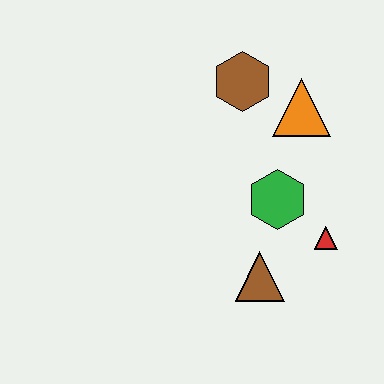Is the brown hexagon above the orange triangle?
Yes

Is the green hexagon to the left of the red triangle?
Yes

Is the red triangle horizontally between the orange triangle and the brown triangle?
No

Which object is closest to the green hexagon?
The red triangle is closest to the green hexagon.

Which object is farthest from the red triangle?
The brown hexagon is farthest from the red triangle.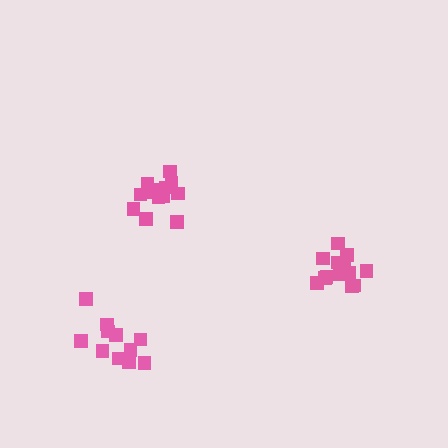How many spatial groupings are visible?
There are 3 spatial groupings.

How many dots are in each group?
Group 1: 13 dots, Group 2: 11 dots, Group 3: 13 dots (37 total).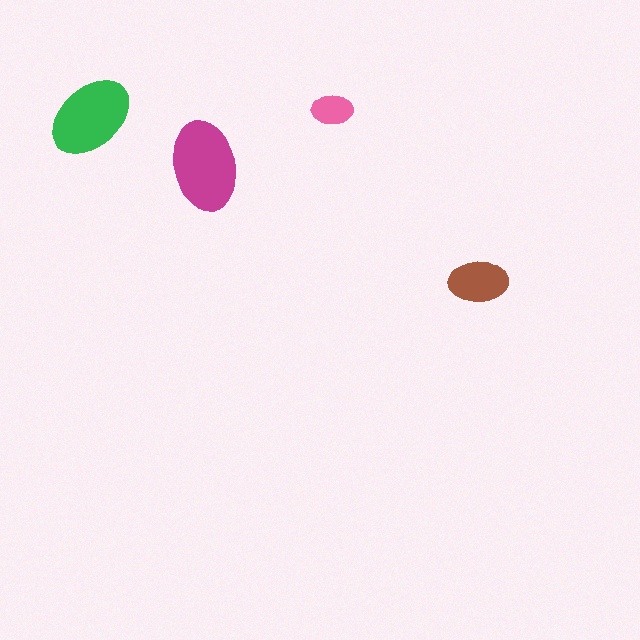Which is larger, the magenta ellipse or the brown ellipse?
The magenta one.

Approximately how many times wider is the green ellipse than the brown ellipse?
About 1.5 times wider.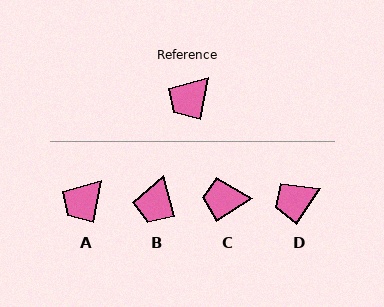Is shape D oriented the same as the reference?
No, it is off by about 23 degrees.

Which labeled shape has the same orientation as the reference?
A.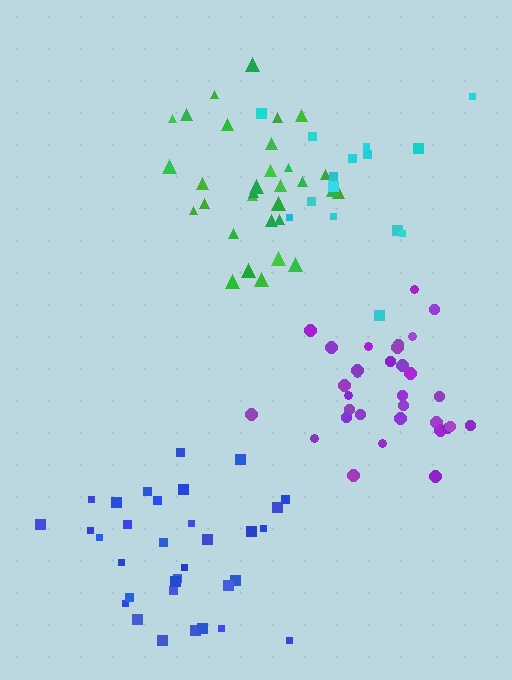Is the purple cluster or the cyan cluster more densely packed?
Purple.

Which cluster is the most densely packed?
Green.